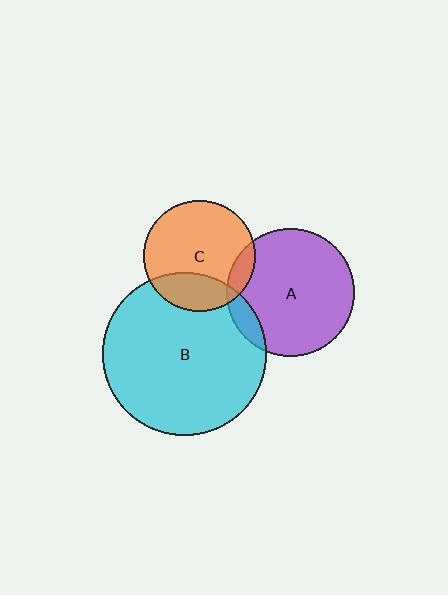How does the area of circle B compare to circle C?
Approximately 2.1 times.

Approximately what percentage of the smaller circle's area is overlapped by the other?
Approximately 10%.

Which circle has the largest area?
Circle B (cyan).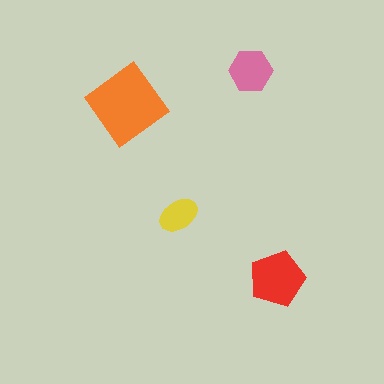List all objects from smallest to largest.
The yellow ellipse, the pink hexagon, the red pentagon, the orange diamond.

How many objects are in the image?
There are 4 objects in the image.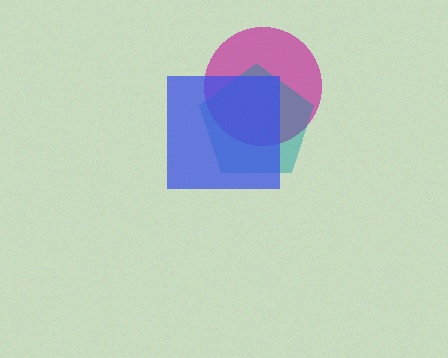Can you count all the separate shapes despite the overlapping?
Yes, there are 3 separate shapes.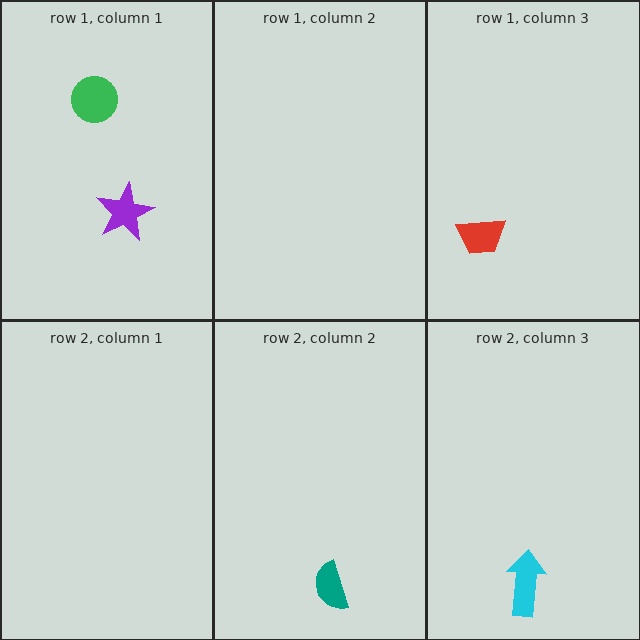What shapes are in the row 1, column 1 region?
The purple star, the green circle.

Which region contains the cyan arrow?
The row 2, column 3 region.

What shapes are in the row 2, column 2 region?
The teal semicircle.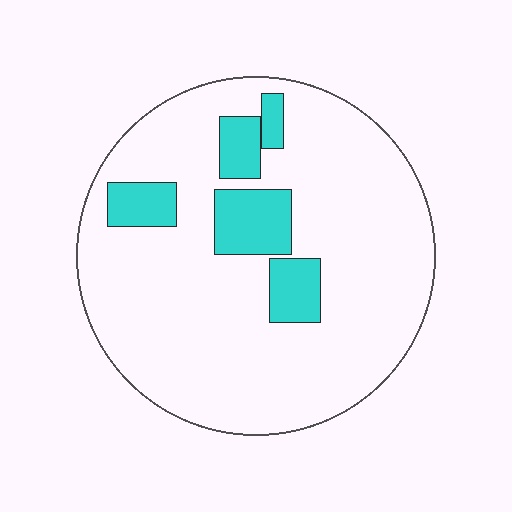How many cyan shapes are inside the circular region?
5.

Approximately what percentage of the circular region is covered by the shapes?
Approximately 15%.